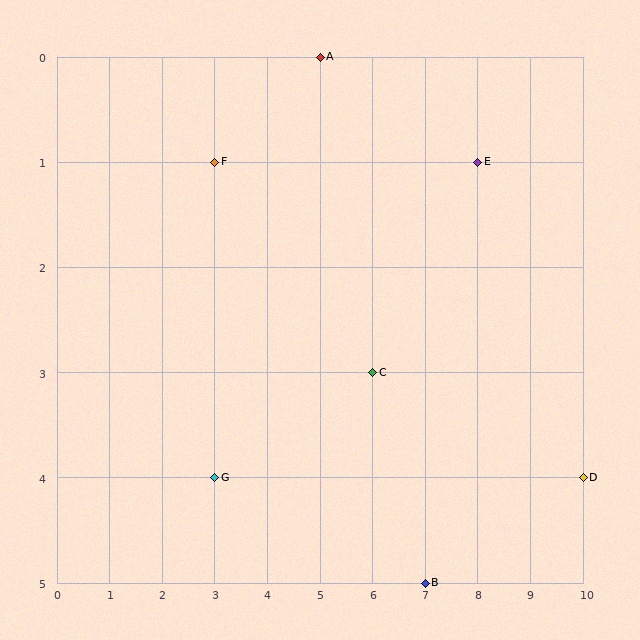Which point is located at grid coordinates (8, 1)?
Point E is at (8, 1).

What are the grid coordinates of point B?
Point B is at grid coordinates (7, 5).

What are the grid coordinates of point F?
Point F is at grid coordinates (3, 1).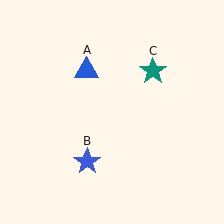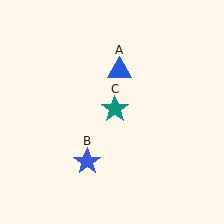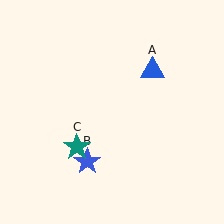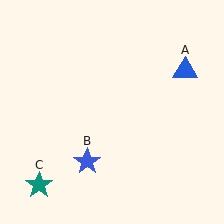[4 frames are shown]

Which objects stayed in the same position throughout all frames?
Blue star (object B) remained stationary.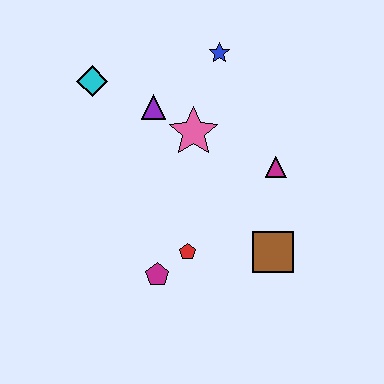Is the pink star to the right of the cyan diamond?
Yes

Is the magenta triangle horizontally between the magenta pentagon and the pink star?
No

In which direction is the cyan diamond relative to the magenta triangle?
The cyan diamond is to the left of the magenta triangle.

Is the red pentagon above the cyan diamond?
No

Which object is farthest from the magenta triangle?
The cyan diamond is farthest from the magenta triangle.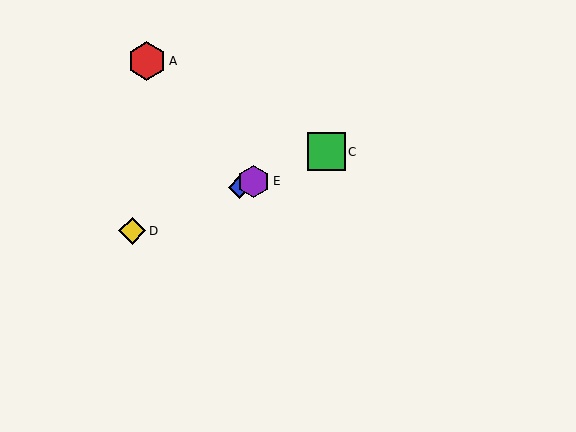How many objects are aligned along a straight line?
4 objects (B, C, D, E) are aligned along a straight line.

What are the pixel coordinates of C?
Object C is at (326, 152).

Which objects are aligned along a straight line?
Objects B, C, D, E are aligned along a straight line.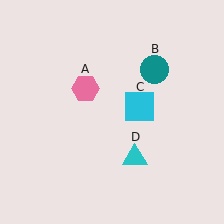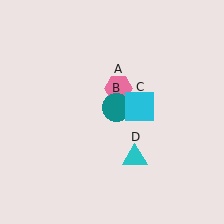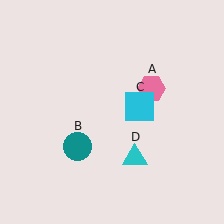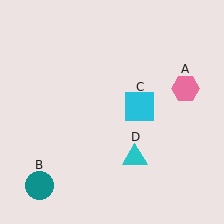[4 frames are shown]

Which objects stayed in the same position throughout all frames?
Cyan square (object C) and cyan triangle (object D) remained stationary.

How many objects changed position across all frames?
2 objects changed position: pink hexagon (object A), teal circle (object B).